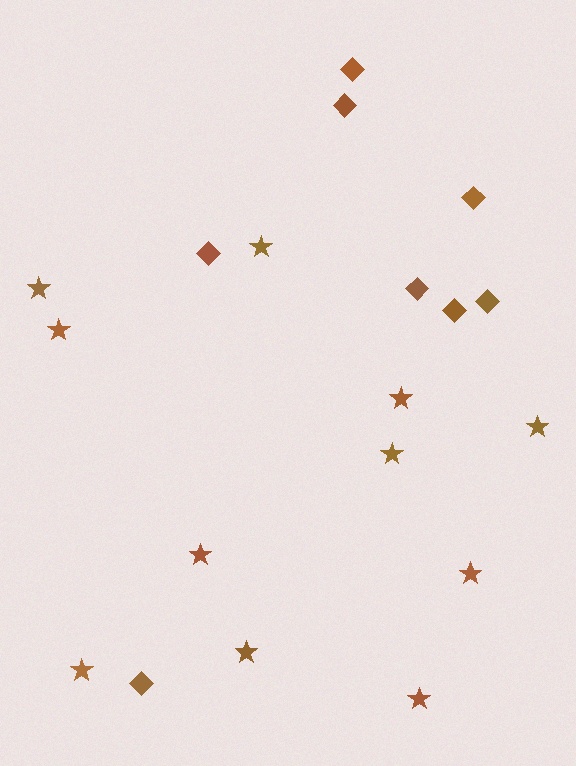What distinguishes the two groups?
There are 2 groups: one group of stars (11) and one group of diamonds (8).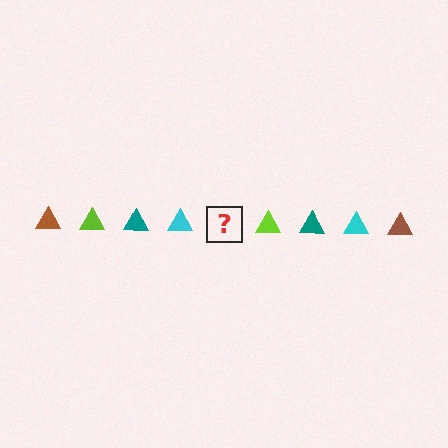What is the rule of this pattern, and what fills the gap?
The rule is that the pattern cycles through brown, lime, teal, cyan triangles. The gap should be filled with a brown triangle.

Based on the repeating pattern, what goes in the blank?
The blank should be a brown triangle.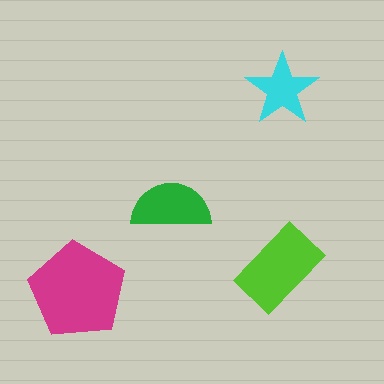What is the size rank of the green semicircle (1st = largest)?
3rd.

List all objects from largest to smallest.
The magenta pentagon, the lime rectangle, the green semicircle, the cyan star.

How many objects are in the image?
There are 4 objects in the image.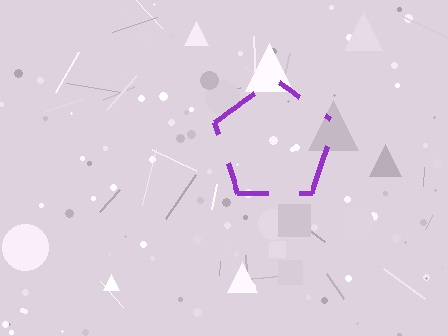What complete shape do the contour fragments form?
The contour fragments form a pentagon.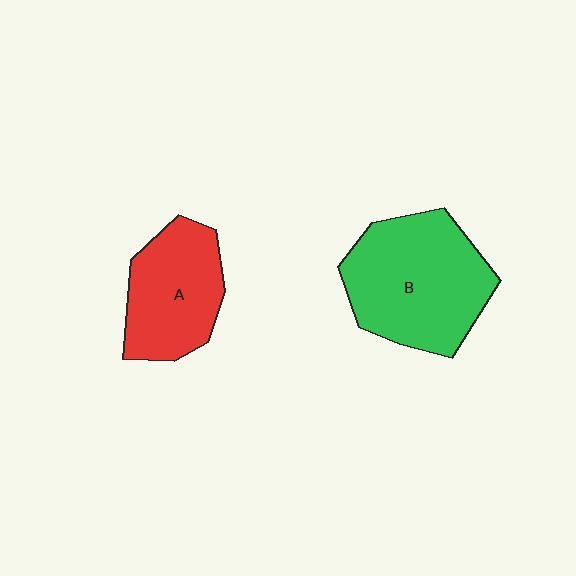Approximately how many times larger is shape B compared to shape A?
Approximately 1.4 times.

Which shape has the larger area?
Shape B (green).